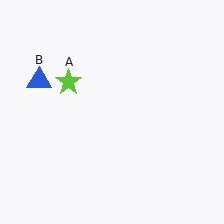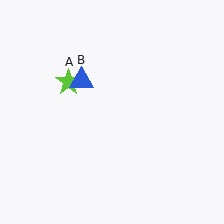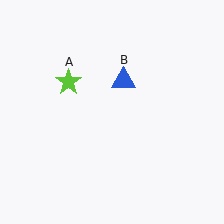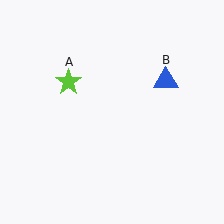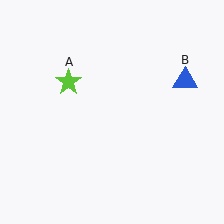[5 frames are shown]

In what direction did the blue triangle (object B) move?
The blue triangle (object B) moved right.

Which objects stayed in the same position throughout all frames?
Lime star (object A) remained stationary.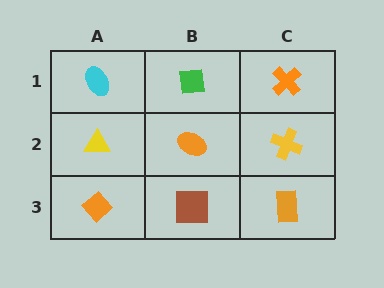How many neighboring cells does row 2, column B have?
4.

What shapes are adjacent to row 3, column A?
A yellow triangle (row 2, column A), a brown square (row 3, column B).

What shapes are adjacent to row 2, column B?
A green square (row 1, column B), a brown square (row 3, column B), a yellow triangle (row 2, column A), a yellow cross (row 2, column C).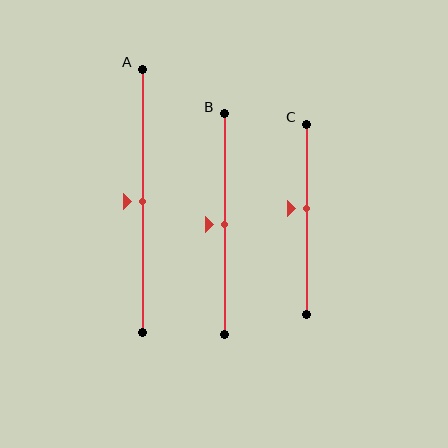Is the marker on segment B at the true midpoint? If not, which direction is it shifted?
Yes, the marker on segment B is at the true midpoint.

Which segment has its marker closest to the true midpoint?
Segment A has its marker closest to the true midpoint.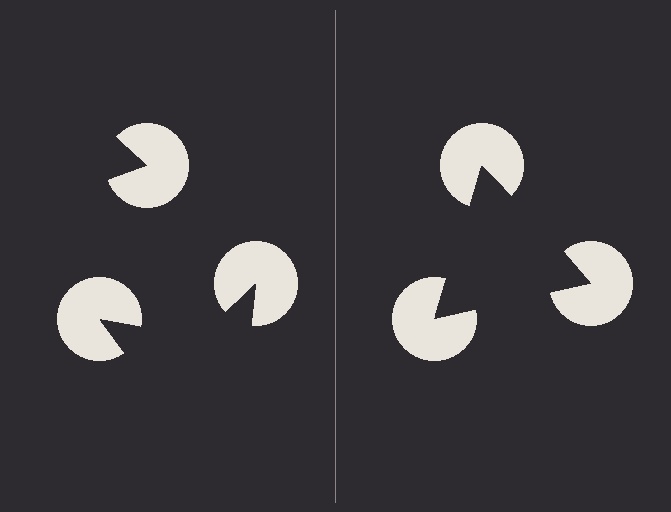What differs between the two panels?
The pac-man discs are positioned identically on both sides; only the wedge orientations differ. On the right they align to a triangle; on the left they are misaligned.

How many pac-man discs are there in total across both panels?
6 — 3 on each side.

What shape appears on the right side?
An illusory triangle.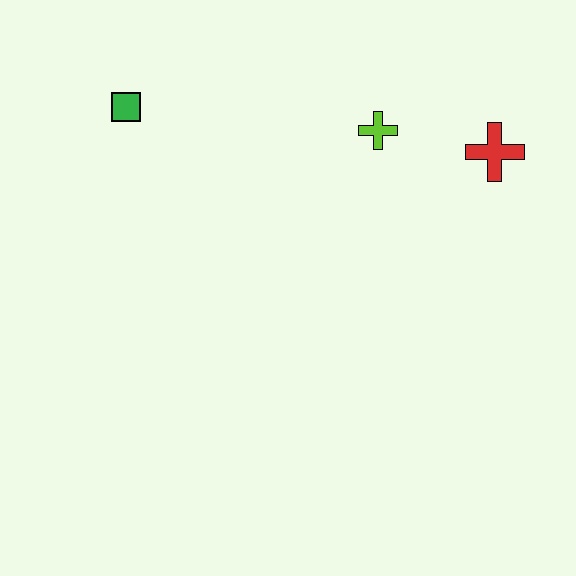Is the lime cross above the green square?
No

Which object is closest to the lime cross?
The red cross is closest to the lime cross.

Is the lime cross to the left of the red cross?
Yes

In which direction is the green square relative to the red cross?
The green square is to the left of the red cross.